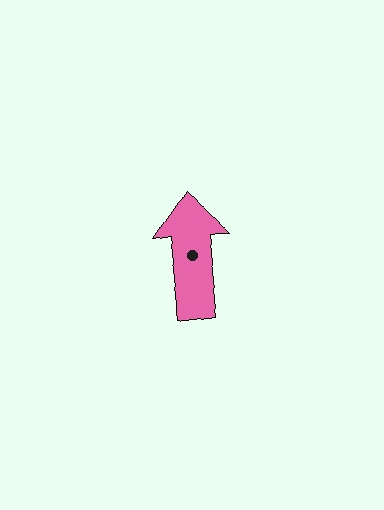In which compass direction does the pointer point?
North.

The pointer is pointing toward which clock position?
Roughly 12 o'clock.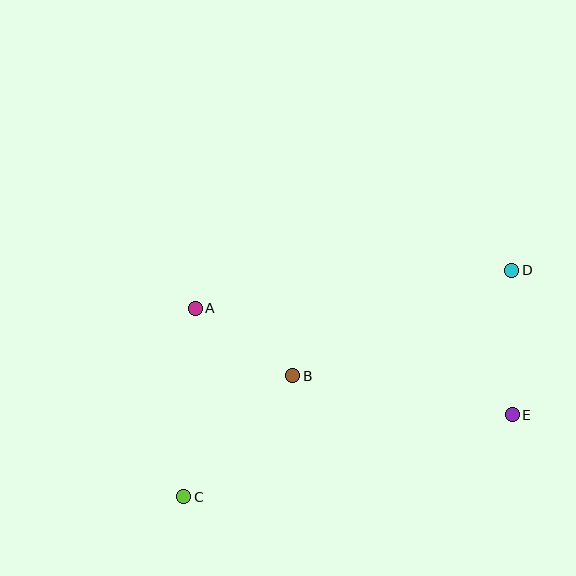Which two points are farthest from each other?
Points C and D are farthest from each other.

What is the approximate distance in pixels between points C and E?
The distance between C and E is approximately 339 pixels.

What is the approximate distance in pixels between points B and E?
The distance between B and E is approximately 223 pixels.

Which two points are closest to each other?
Points A and B are closest to each other.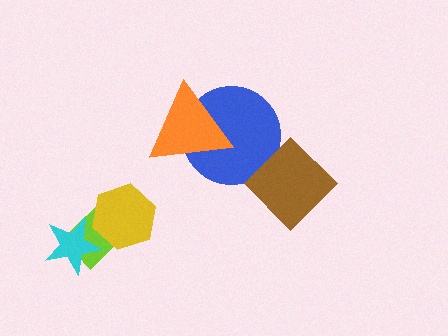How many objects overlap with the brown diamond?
1 object overlaps with the brown diamond.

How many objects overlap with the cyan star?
1 object overlaps with the cyan star.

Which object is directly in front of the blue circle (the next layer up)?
The orange triangle is directly in front of the blue circle.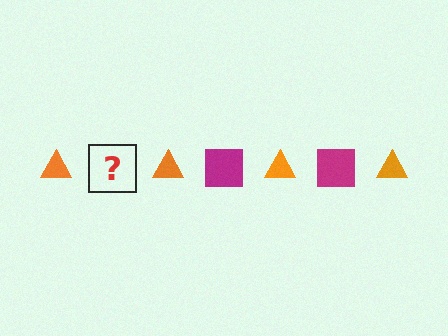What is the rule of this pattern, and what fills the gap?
The rule is that the pattern alternates between orange triangle and magenta square. The gap should be filled with a magenta square.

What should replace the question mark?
The question mark should be replaced with a magenta square.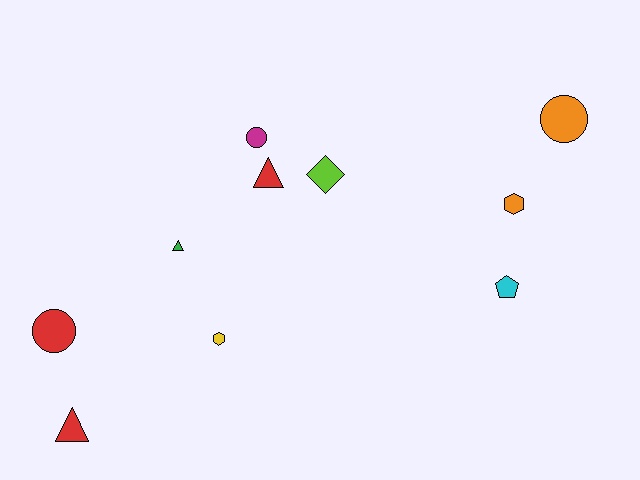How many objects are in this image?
There are 10 objects.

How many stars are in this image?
There are no stars.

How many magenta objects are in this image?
There is 1 magenta object.